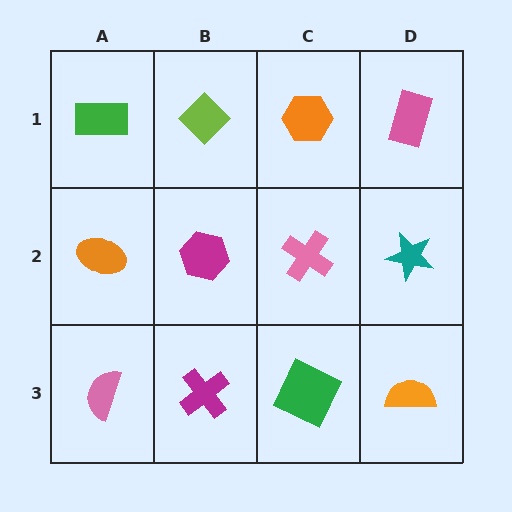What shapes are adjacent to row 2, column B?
A lime diamond (row 1, column B), a magenta cross (row 3, column B), an orange ellipse (row 2, column A), a pink cross (row 2, column C).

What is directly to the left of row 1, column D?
An orange hexagon.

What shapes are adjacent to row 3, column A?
An orange ellipse (row 2, column A), a magenta cross (row 3, column B).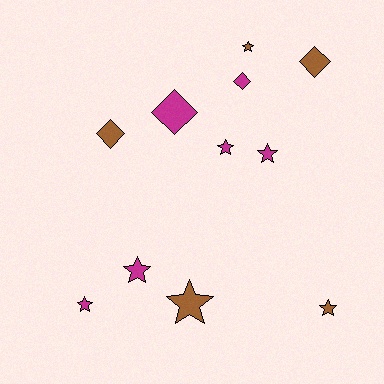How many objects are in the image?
There are 11 objects.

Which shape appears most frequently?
Star, with 7 objects.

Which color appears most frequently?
Magenta, with 6 objects.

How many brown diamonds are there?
There are 2 brown diamonds.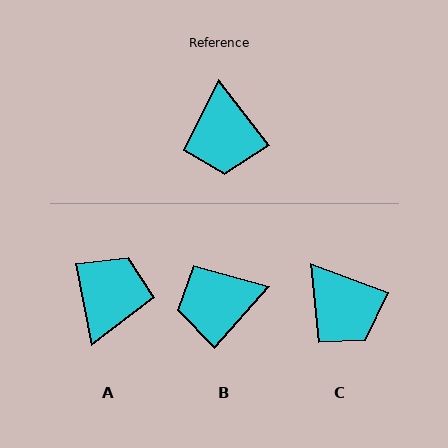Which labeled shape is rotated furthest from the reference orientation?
A, about 153 degrees away.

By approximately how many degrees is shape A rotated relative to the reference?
Approximately 153 degrees counter-clockwise.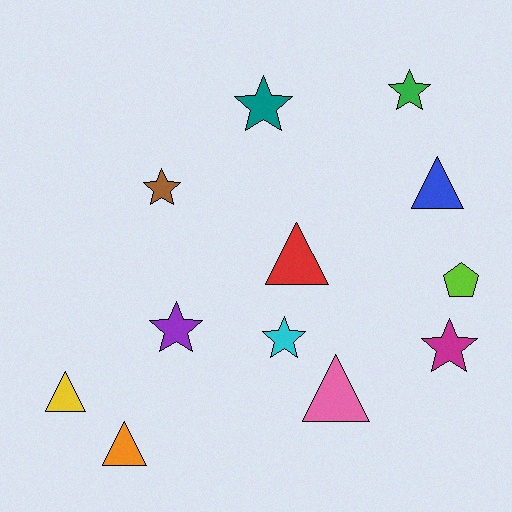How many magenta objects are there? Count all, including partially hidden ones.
There is 1 magenta object.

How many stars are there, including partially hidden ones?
There are 6 stars.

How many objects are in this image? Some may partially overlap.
There are 12 objects.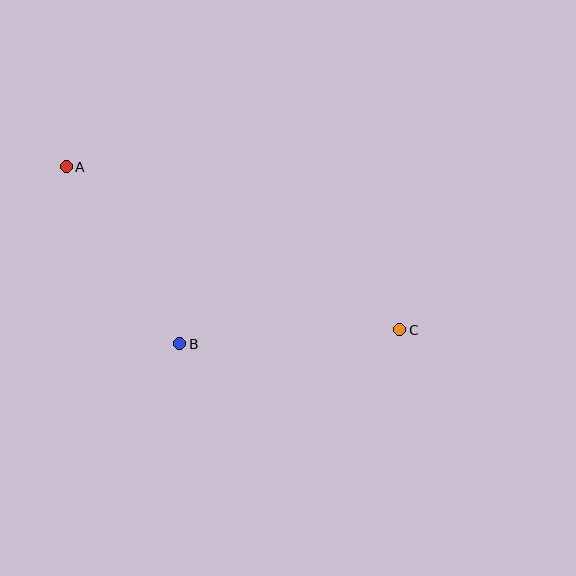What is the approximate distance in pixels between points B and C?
The distance between B and C is approximately 221 pixels.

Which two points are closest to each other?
Points A and B are closest to each other.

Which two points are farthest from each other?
Points A and C are farthest from each other.